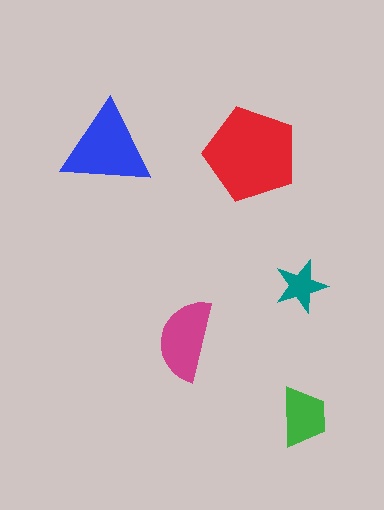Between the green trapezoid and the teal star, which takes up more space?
The green trapezoid.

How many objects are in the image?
There are 5 objects in the image.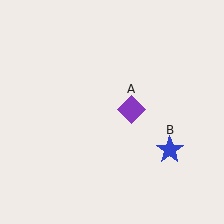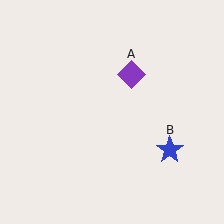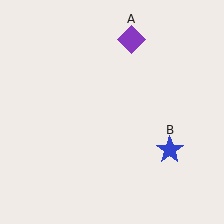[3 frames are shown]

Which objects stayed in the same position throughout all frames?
Blue star (object B) remained stationary.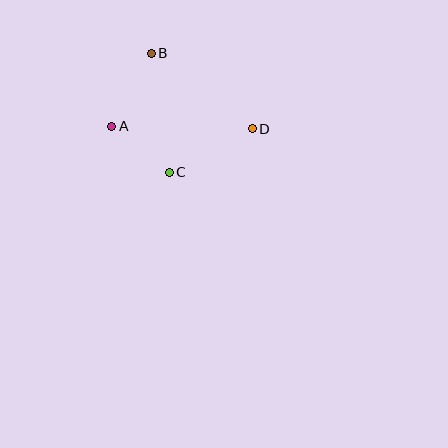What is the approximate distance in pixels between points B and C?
The distance between B and C is approximately 120 pixels.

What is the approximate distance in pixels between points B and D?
The distance between B and D is approximately 126 pixels.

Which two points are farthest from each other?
Points A and D are farthest from each other.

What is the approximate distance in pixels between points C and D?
The distance between C and D is approximately 94 pixels.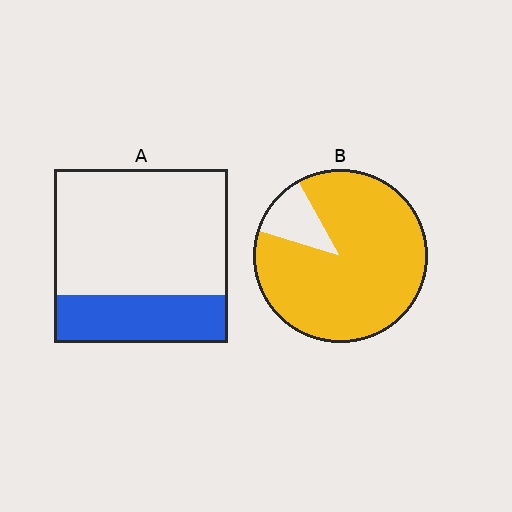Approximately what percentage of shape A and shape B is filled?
A is approximately 30% and B is approximately 90%.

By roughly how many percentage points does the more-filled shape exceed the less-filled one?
By roughly 60 percentage points (B over A).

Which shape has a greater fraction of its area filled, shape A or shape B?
Shape B.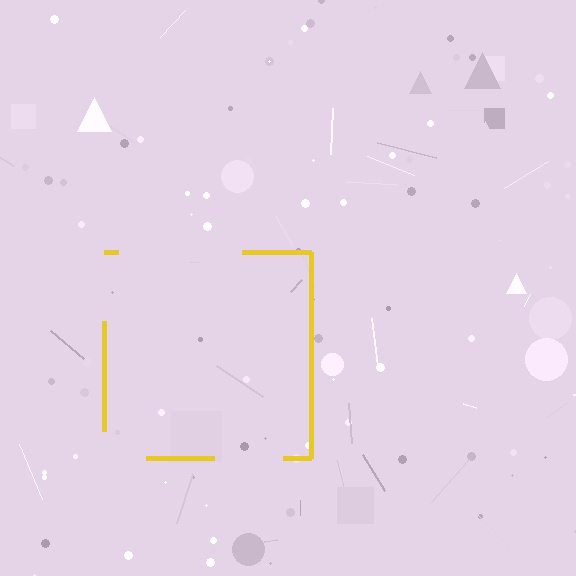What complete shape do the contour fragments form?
The contour fragments form a square.